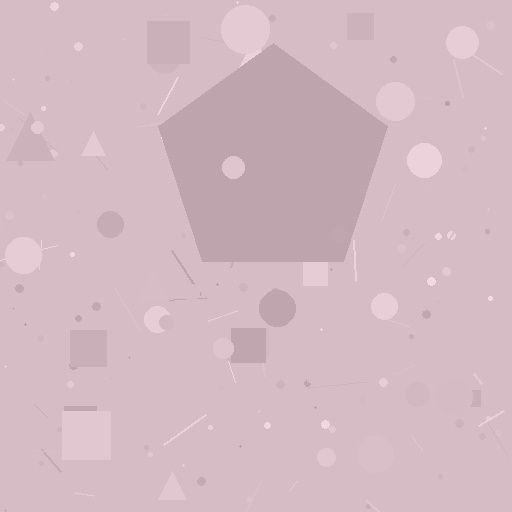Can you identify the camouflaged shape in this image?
The camouflaged shape is a pentagon.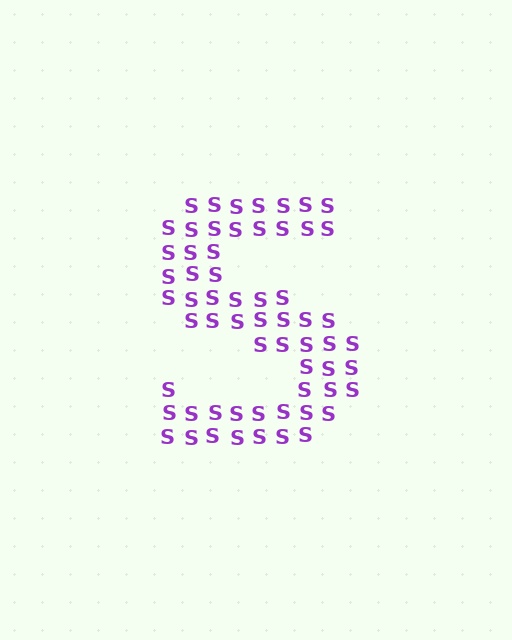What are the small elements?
The small elements are letter S's.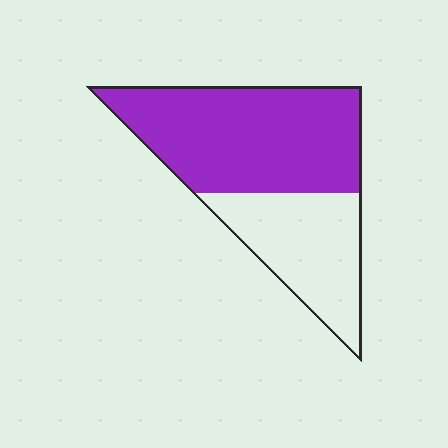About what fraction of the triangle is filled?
About five eighths (5/8).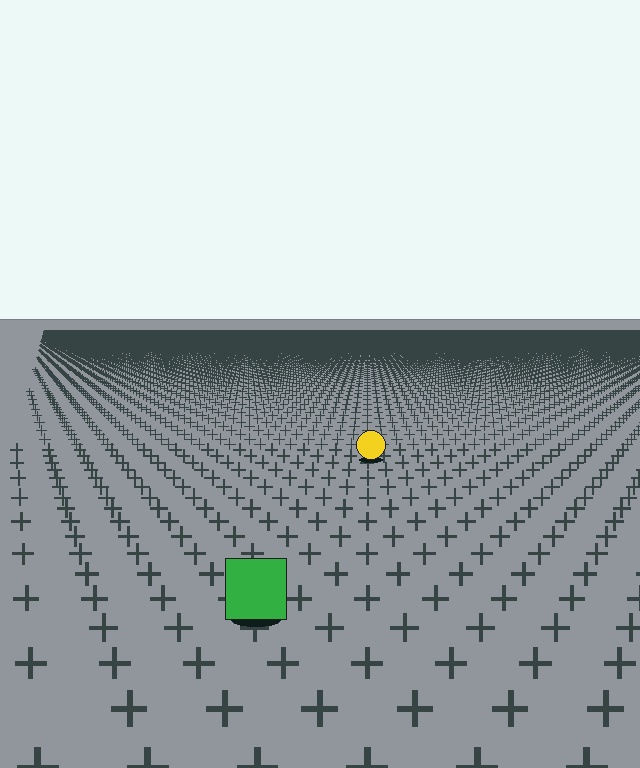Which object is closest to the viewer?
The green square is closest. The texture marks near it are larger and more spread out.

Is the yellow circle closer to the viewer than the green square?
No. The green square is closer — you can tell from the texture gradient: the ground texture is coarser near it.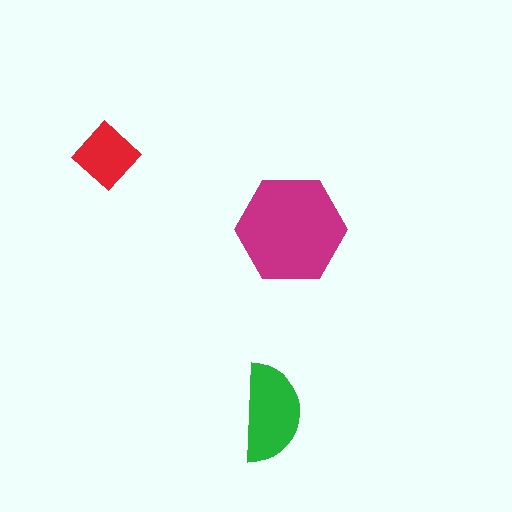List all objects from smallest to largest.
The red diamond, the green semicircle, the magenta hexagon.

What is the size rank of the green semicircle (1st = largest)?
2nd.